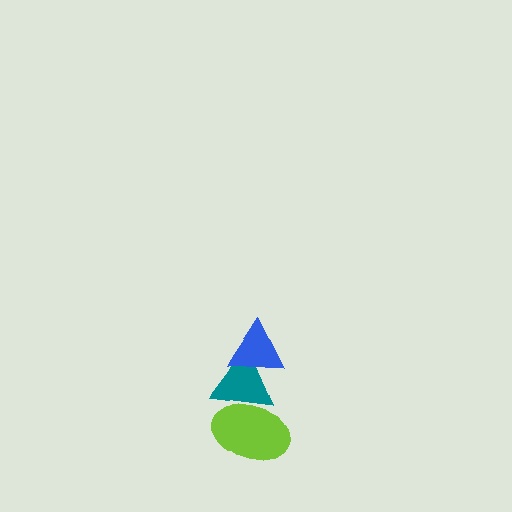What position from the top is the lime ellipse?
The lime ellipse is 3rd from the top.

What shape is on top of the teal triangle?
The blue triangle is on top of the teal triangle.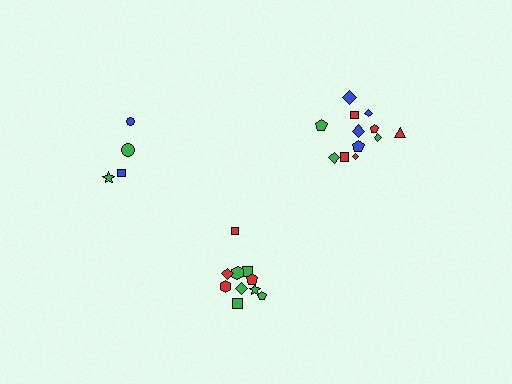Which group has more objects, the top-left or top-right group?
The top-right group.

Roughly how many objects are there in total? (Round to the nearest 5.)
Roughly 25 objects in total.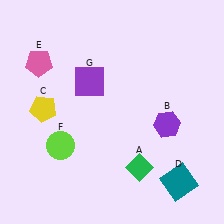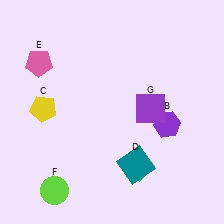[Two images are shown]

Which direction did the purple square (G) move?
The purple square (G) moved right.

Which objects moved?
The objects that moved are: the teal square (D), the lime circle (F), the purple square (G).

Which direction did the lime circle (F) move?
The lime circle (F) moved down.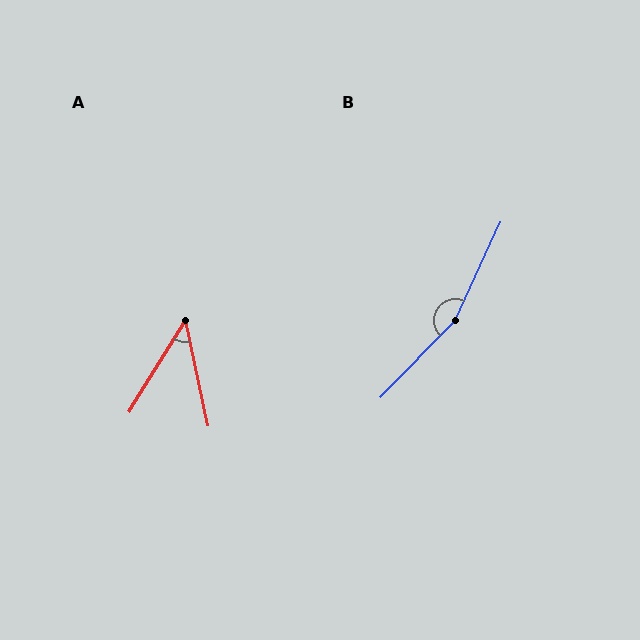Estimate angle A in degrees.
Approximately 44 degrees.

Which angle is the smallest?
A, at approximately 44 degrees.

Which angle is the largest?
B, at approximately 160 degrees.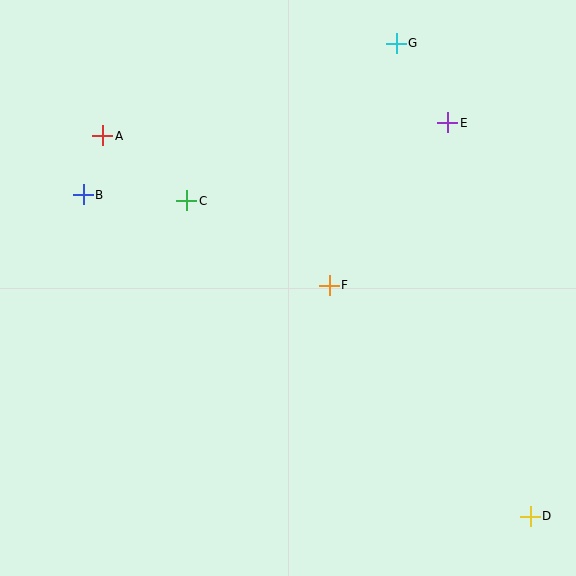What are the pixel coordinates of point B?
Point B is at (83, 195).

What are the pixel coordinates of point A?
Point A is at (103, 136).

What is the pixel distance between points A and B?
The distance between A and B is 62 pixels.